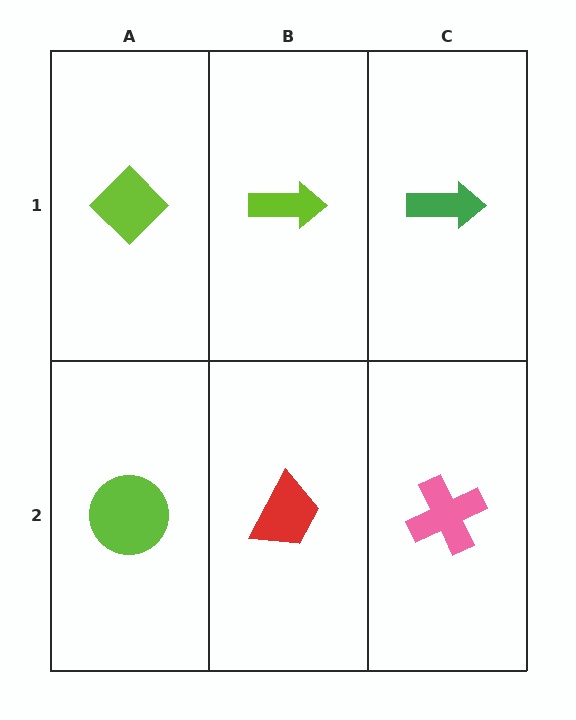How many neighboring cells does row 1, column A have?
2.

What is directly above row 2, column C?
A green arrow.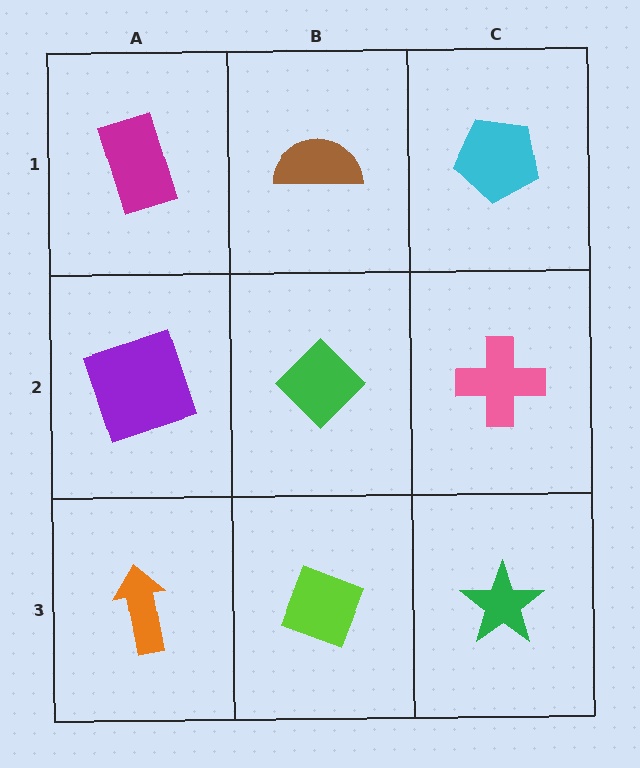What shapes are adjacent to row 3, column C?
A pink cross (row 2, column C), a lime diamond (row 3, column B).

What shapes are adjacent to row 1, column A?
A purple square (row 2, column A), a brown semicircle (row 1, column B).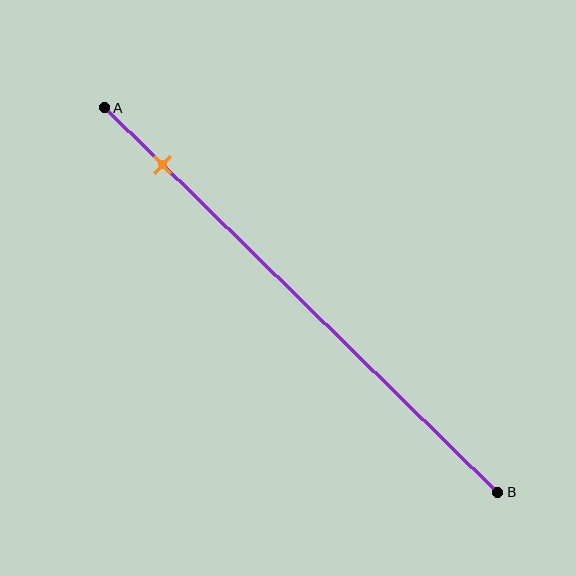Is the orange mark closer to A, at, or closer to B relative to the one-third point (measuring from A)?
The orange mark is closer to point A than the one-third point of segment AB.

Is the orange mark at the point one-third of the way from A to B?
No, the mark is at about 15% from A, not at the 33% one-third point.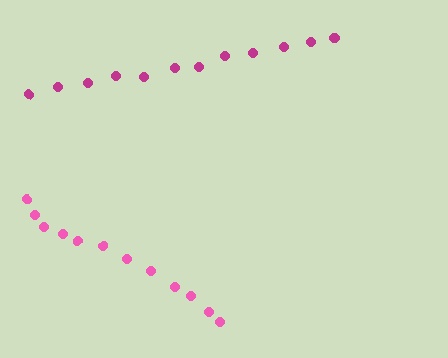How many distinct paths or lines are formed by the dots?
There are 2 distinct paths.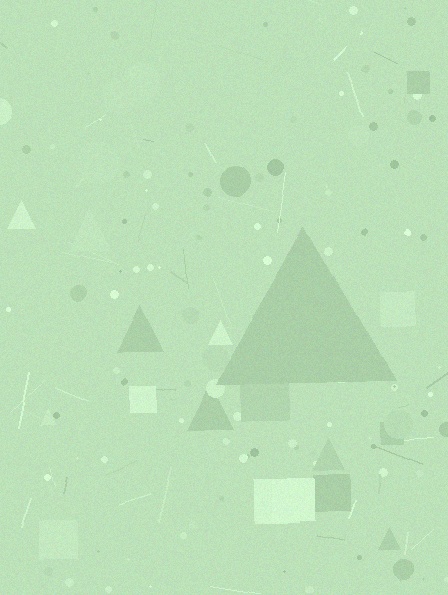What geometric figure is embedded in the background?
A triangle is embedded in the background.